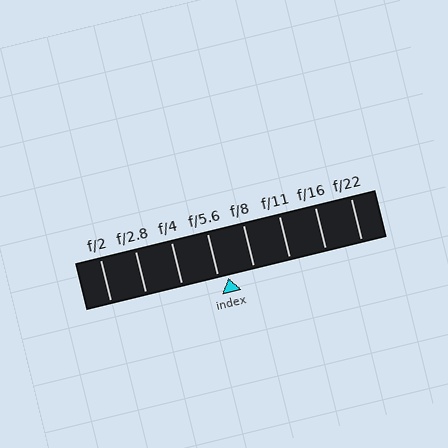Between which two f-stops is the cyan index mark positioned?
The index mark is between f/5.6 and f/8.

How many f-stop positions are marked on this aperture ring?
There are 8 f-stop positions marked.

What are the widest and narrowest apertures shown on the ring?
The widest aperture shown is f/2 and the narrowest is f/22.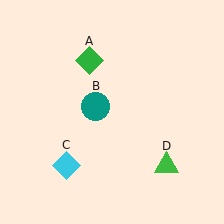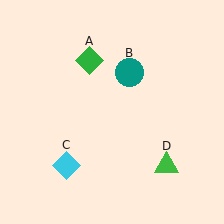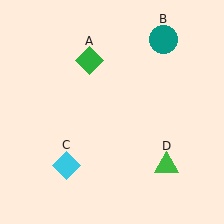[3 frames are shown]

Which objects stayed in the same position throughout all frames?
Green diamond (object A) and cyan diamond (object C) and green triangle (object D) remained stationary.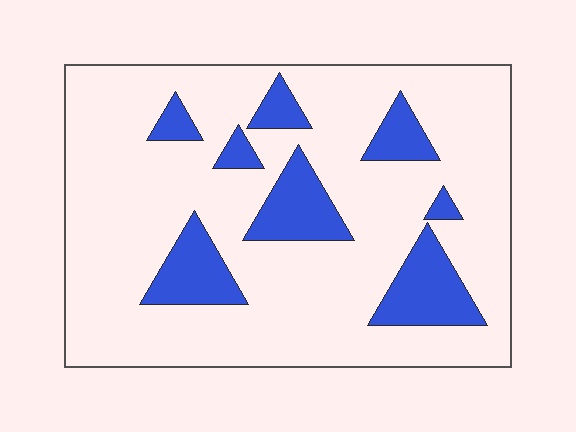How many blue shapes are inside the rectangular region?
8.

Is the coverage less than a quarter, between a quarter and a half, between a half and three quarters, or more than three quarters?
Less than a quarter.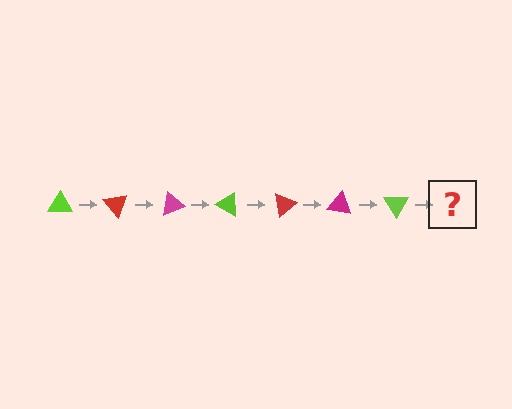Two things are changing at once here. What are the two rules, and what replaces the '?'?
The two rules are that it rotates 50 degrees each step and the color cycles through lime, red, and magenta. The '?' should be a red triangle, rotated 350 degrees from the start.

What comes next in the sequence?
The next element should be a red triangle, rotated 350 degrees from the start.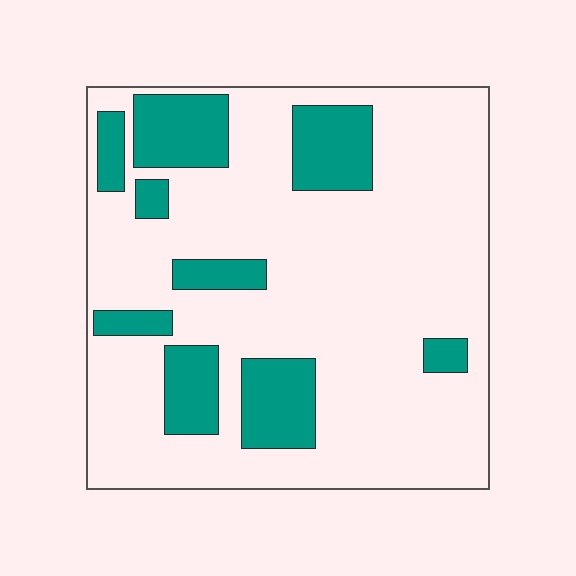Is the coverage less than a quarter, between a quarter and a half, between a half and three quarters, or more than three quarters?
Less than a quarter.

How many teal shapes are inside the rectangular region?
9.